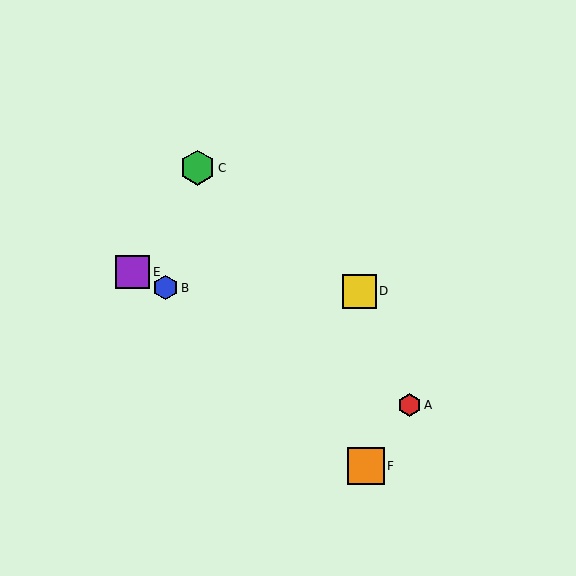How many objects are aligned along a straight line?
3 objects (A, B, E) are aligned along a straight line.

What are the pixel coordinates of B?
Object B is at (165, 288).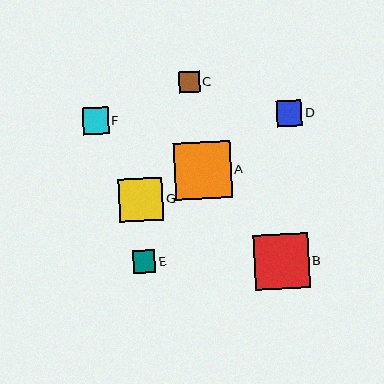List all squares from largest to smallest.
From largest to smallest: A, B, G, F, D, E, C.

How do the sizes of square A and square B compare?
Square A and square B are approximately the same size.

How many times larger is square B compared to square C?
Square B is approximately 2.7 times the size of square C.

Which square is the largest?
Square A is the largest with a size of approximately 57 pixels.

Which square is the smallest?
Square C is the smallest with a size of approximately 21 pixels.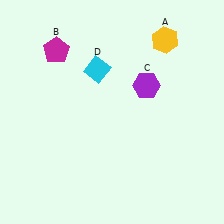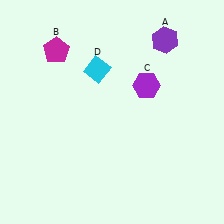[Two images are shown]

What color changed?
The hexagon (A) changed from yellow in Image 1 to purple in Image 2.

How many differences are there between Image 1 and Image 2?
There is 1 difference between the two images.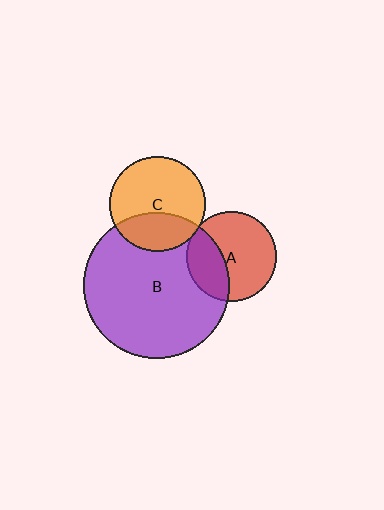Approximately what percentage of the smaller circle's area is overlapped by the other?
Approximately 5%.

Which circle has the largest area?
Circle B (purple).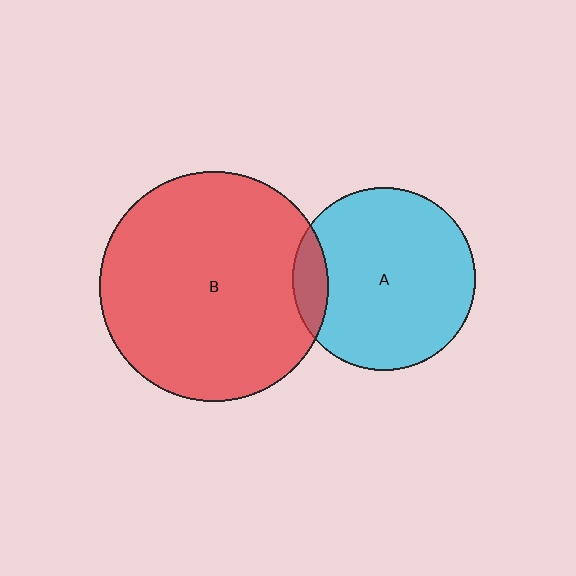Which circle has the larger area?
Circle B (red).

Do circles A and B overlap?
Yes.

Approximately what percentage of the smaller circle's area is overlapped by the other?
Approximately 10%.